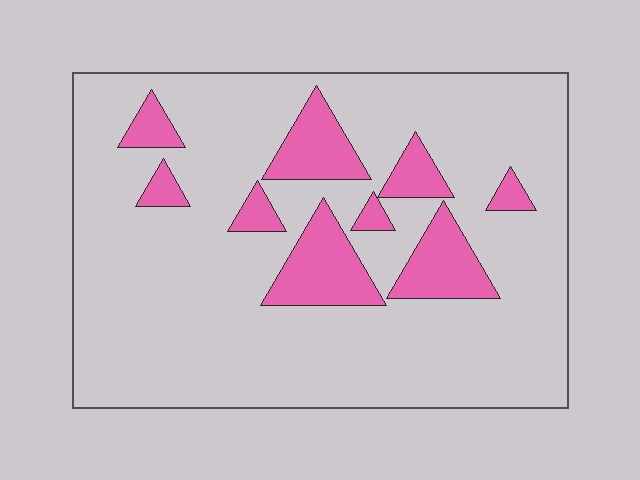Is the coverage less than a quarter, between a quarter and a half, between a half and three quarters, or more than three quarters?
Less than a quarter.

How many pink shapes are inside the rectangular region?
9.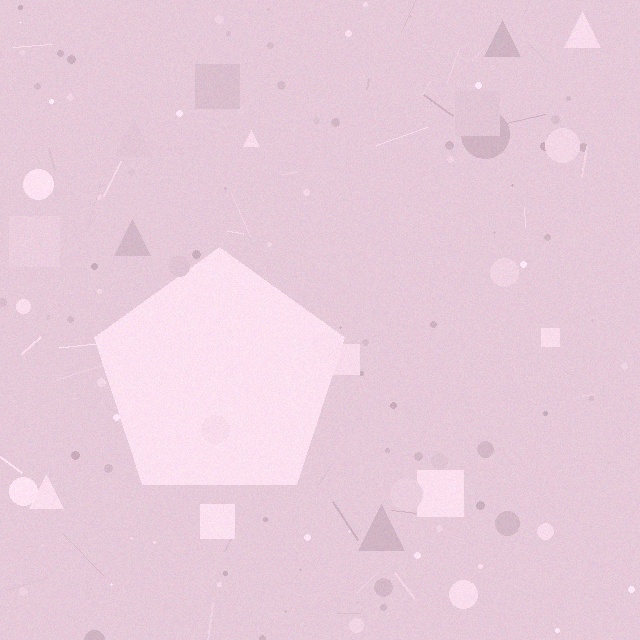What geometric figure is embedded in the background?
A pentagon is embedded in the background.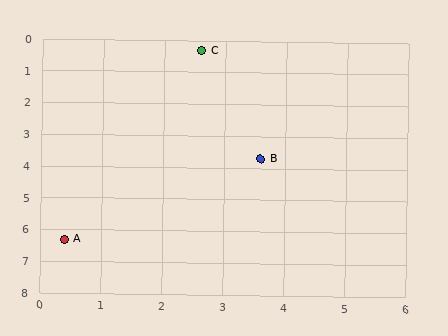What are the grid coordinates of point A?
Point A is at approximately (0.4, 6.3).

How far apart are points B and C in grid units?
Points B and C are about 3.5 grid units apart.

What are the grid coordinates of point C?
Point C is at approximately (2.6, 0.3).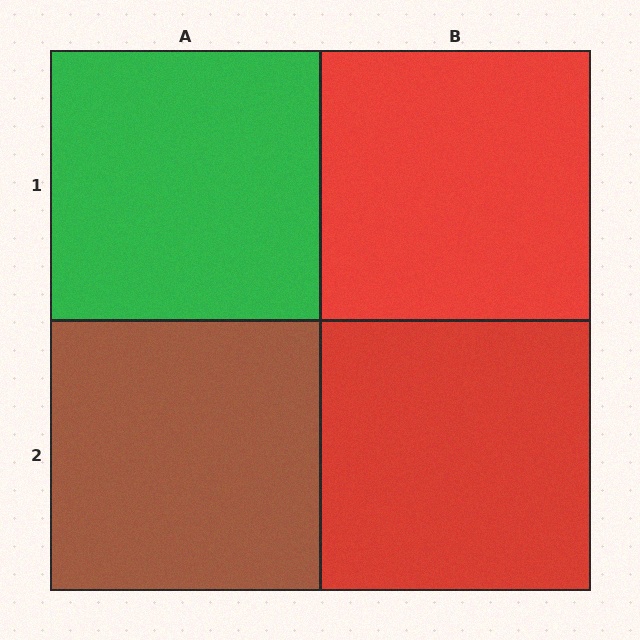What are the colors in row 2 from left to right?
Brown, red.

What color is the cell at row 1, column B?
Red.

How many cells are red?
2 cells are red.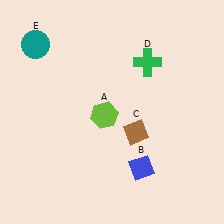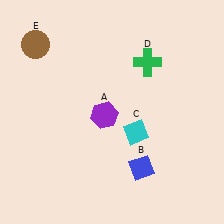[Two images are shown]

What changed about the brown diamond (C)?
In Image 1, C is brown. In Image 2, it changed to cyan.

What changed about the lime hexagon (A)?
In Image 1, A is lime. In Image 2, it changed to purple.